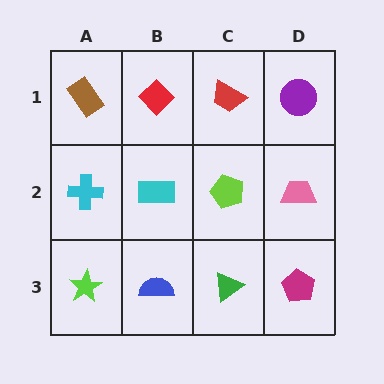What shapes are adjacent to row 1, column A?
A cyan cross (row 2, column A), a red diamond (row 1, column B).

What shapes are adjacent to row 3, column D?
A pink trapezoid (row 2, column D), a green triangle (row 3, column C).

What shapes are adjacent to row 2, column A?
A brown rectangle (row 1, column A), a lime star (row 3, column A), a cyan rectangle (row 2, column B).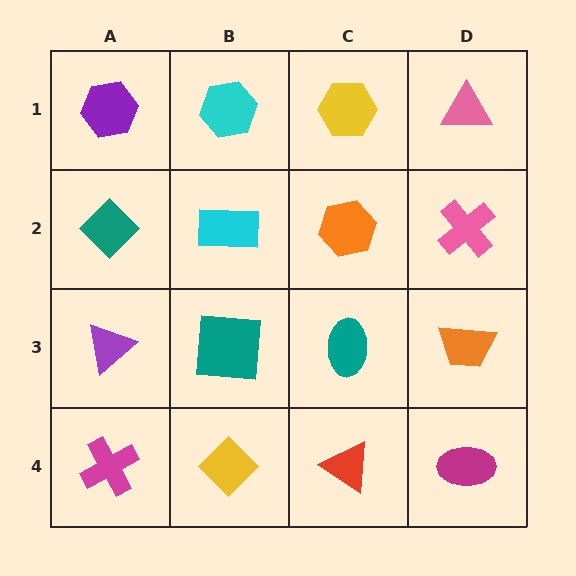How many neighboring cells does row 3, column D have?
3.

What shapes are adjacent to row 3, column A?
A teal diamond (row 2, column A), a magenta cross (row 4, column A), a teal square (row 3, column B).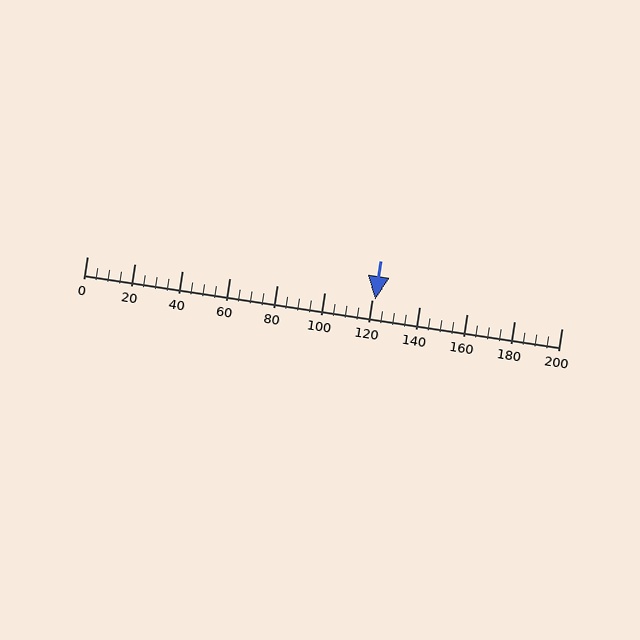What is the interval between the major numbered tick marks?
The major tick marks are spaced 20 units apart.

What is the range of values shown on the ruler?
The ruler shows values from 0 to 200.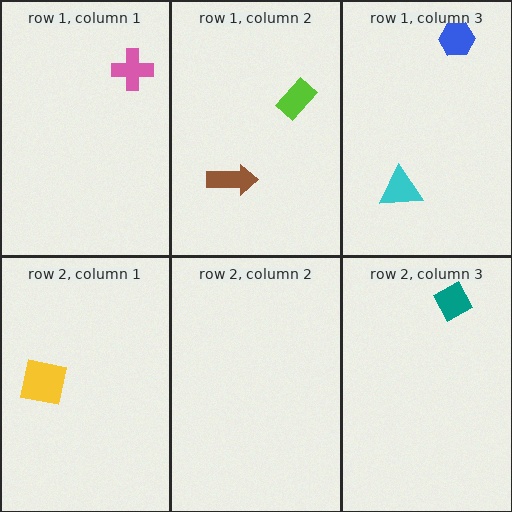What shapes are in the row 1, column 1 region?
The pink cross.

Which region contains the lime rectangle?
The row 1, column 2 region.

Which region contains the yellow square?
The row 2, column 1 region.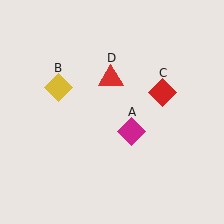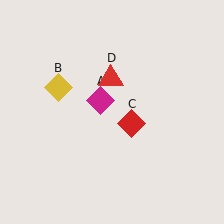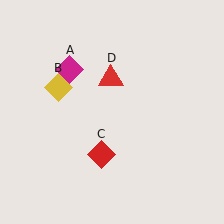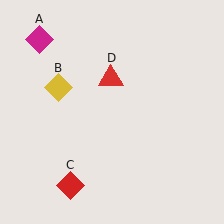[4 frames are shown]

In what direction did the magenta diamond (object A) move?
The magenta diamond (object A) moved up and to the left.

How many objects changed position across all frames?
2 objects changed position: magenta diamond (object A), red diamond (object C).